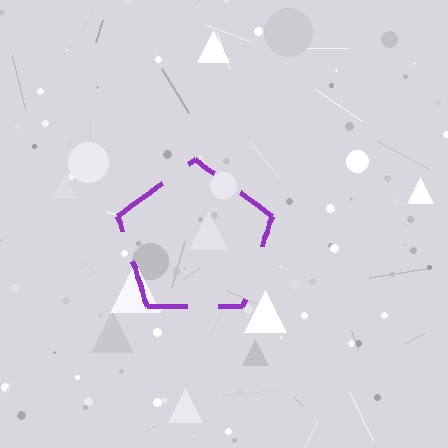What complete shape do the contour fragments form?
The contour fragments form a pentagon.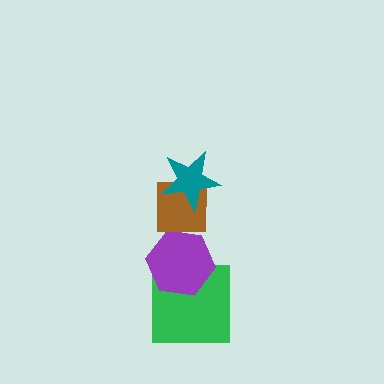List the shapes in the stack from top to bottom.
From top to bottom: the teal star, the brown square, the purple hexagon, the green square.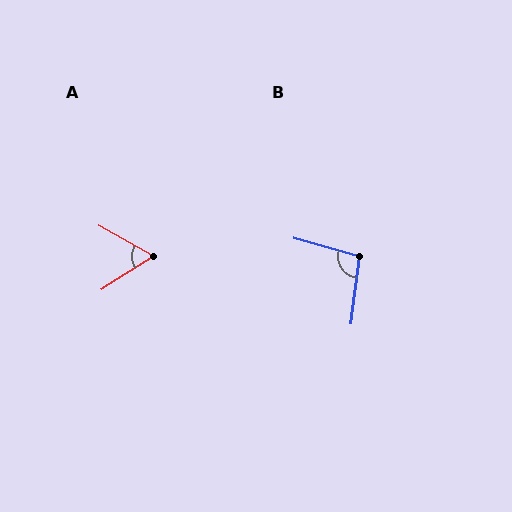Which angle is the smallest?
A, at approximately 61 degrees.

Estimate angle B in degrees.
Approximately 98 degrees.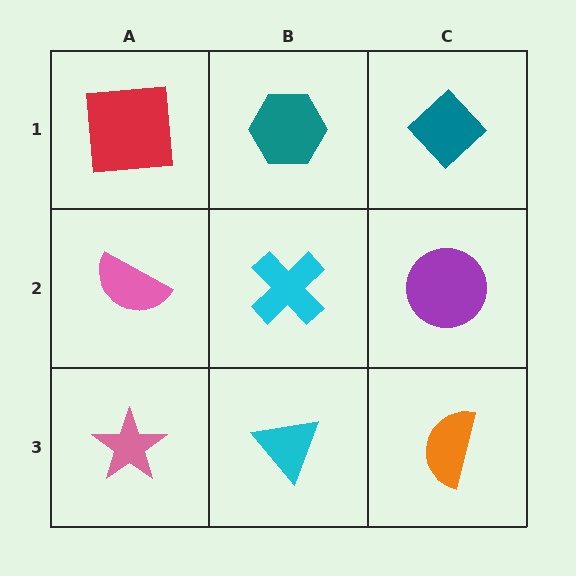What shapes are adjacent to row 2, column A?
A red square (row 1, column A), a pink star (row 3, column A), a cyan cross (row 2, column B).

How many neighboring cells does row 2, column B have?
4.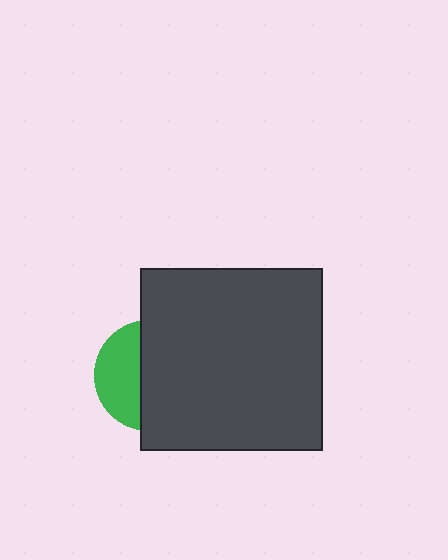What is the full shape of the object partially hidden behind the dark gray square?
The partially hidden object is a green circle.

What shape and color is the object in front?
The object in front is a dark gray square.